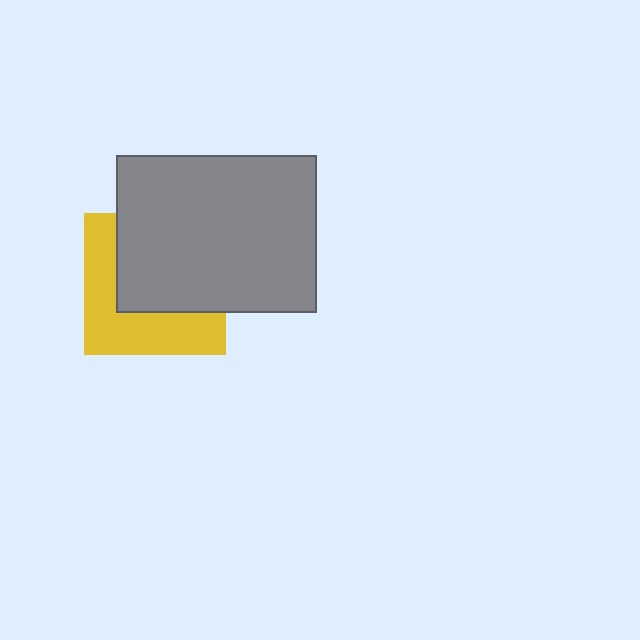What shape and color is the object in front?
The object in front is a gray rectangle.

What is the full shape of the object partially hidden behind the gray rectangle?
The partially hidden object is a yellow square.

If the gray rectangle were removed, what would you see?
You would see the complete yellow square.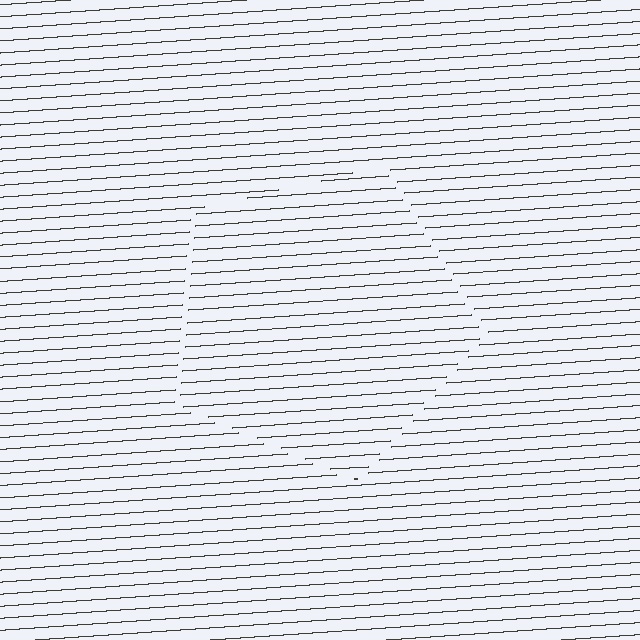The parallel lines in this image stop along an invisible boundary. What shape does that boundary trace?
An illusory pentagon. The interior of the shape contains the same grating, shifted by half a period — the contour is defined by the phase discontinuity where line-ends from the inner and outer gratings abut.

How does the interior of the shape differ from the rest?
The interior of the shape contains the same grating, shifted by half a period — the contour is defined by the phase discontinuity where line-ends from the inner and outer gratings abut.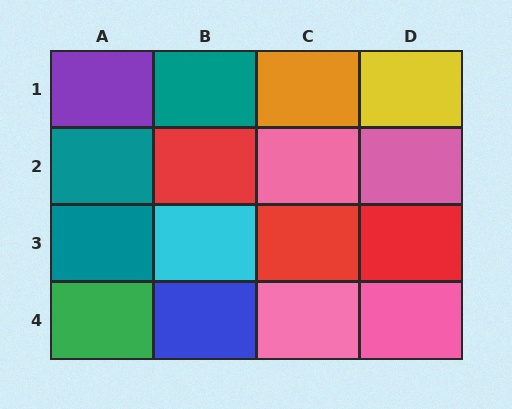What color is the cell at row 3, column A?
Teal.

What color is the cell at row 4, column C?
Pink.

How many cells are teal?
3 cells are teal.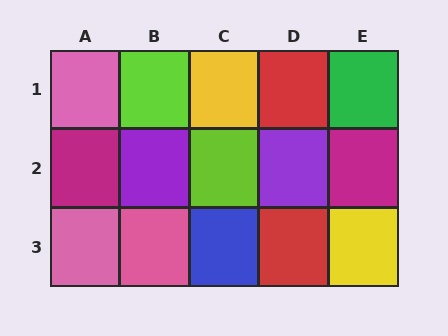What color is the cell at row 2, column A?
Magenta.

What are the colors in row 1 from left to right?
Pink, lime, yellow, red, green.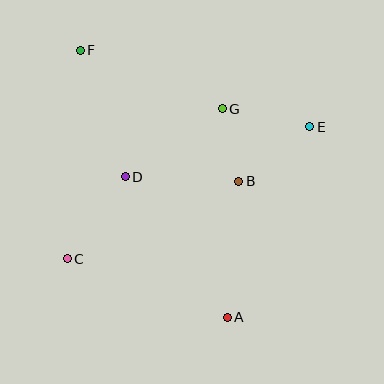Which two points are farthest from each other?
Points A and F are farthest from each other.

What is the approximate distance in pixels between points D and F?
The distance between D and F is approximately 134 pixels.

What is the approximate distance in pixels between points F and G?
The distance between F and G is approximately 153 pixels.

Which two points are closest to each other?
Points B and G are closest to each other.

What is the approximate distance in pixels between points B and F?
The distance between B and F is approximately 206 pixels.